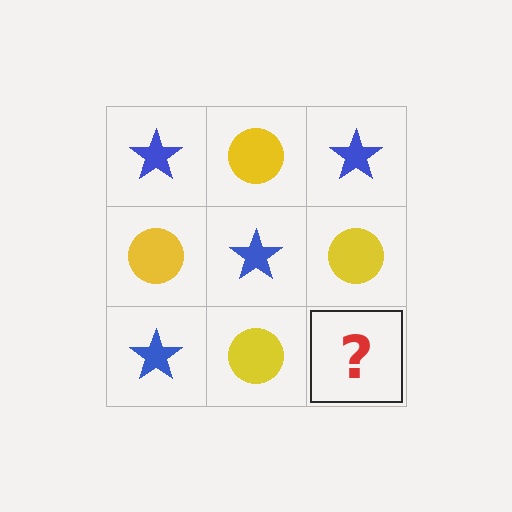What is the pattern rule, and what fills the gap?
The rule is that it alternates blue star and yellow circle in a checkerboard pattern. The gap should be filled with a blue star.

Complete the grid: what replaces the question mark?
The question mark should be replaced with a blue star.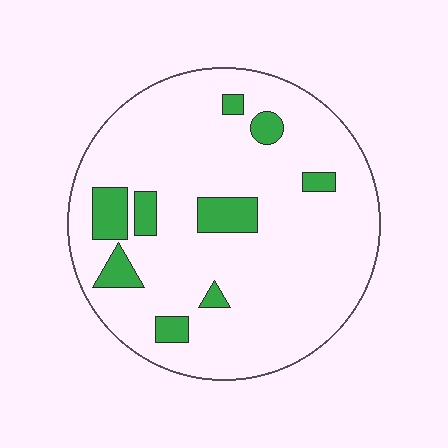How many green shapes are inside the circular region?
9.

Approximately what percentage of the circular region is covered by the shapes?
Approximately 15%.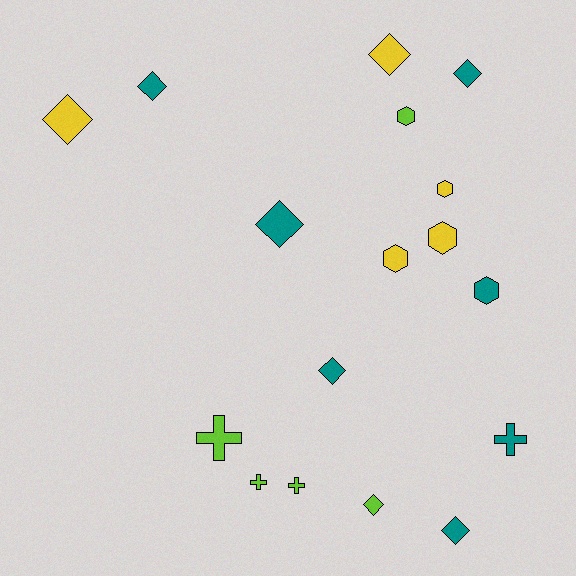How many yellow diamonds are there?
There are 2 yellow diamonds.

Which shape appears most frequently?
Diamond, with 8 objects.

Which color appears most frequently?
Teal, with 7 objects.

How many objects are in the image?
There are 17 objects.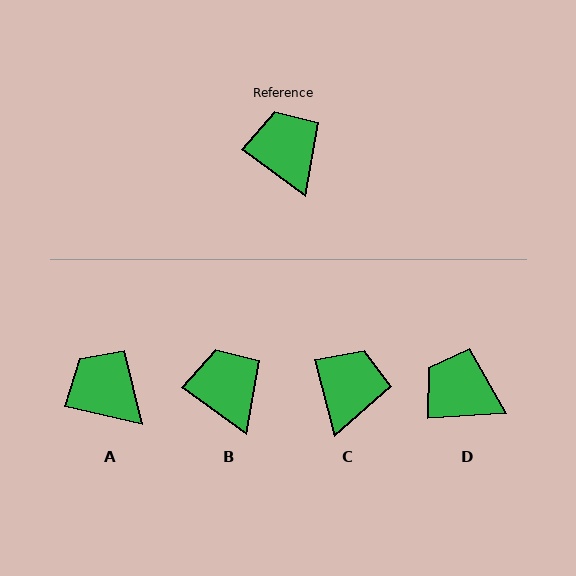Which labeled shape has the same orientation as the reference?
B.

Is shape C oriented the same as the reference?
No, it is off by about 39 degrees.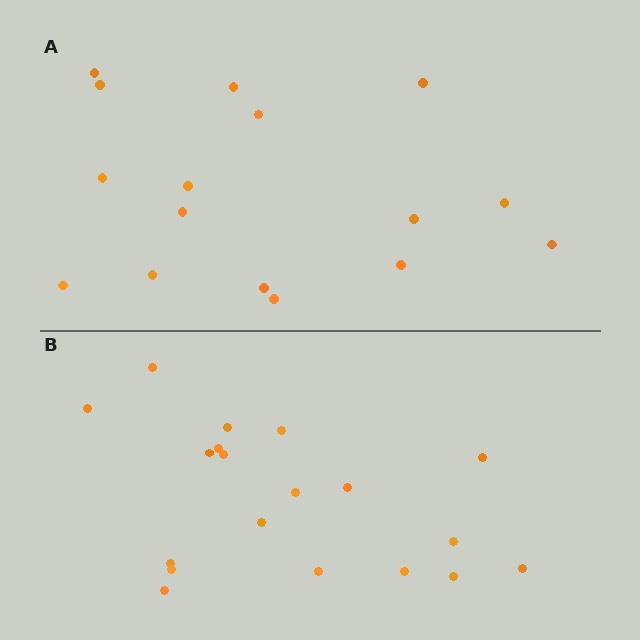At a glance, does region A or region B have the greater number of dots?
Region B (the bottom region) has more dots.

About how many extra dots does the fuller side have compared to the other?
Region B has just a few more — roughly 2 or 3 more dots than region A.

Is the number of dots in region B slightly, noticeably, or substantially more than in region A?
Region B has only slightly more — the two regions are fairly close. The ratio is roughly 1.2 to 1.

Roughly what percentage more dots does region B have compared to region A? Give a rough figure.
About 20% more.